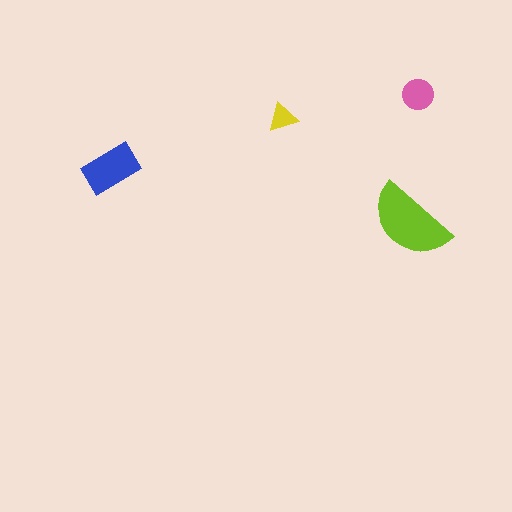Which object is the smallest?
The yellow triangle.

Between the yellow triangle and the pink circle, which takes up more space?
The pink circle.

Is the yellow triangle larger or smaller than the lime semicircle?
Smaller.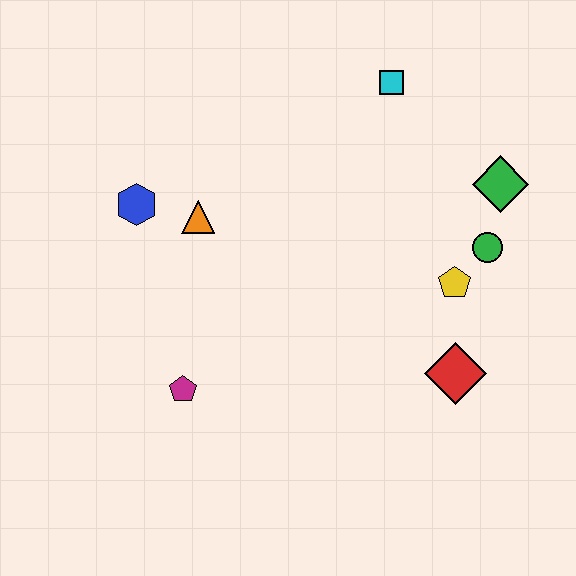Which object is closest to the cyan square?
The green diamond is closest to the cyan square.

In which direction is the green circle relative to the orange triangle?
The green circle is to the right of the orange triangle.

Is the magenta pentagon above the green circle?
No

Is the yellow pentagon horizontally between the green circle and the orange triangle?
Yes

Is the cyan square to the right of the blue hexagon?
Yes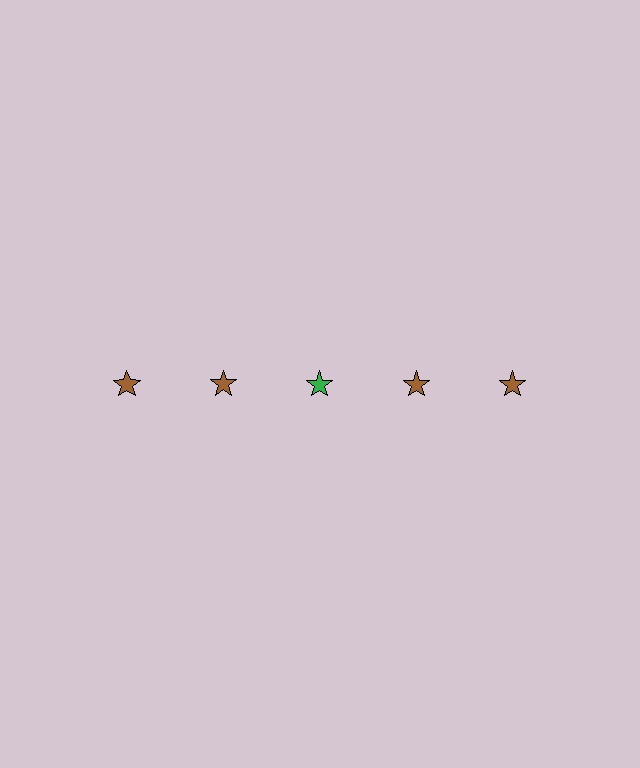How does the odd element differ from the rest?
It has a different color: green instead of brown.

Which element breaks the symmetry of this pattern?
The green star in the top row, center column breaks the symmetry. All other shapes are brown stars.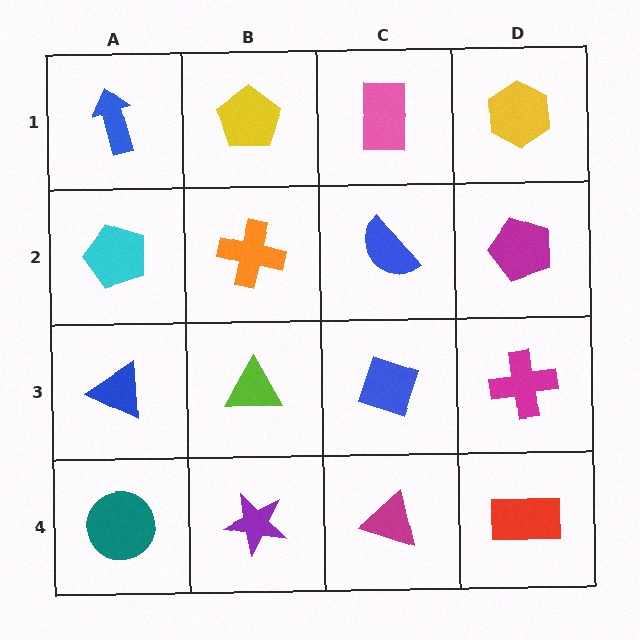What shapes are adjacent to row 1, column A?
A cyan pentagon (row 2, column A), a yellow pentagon (row 1, column B).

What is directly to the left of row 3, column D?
A blue diamond.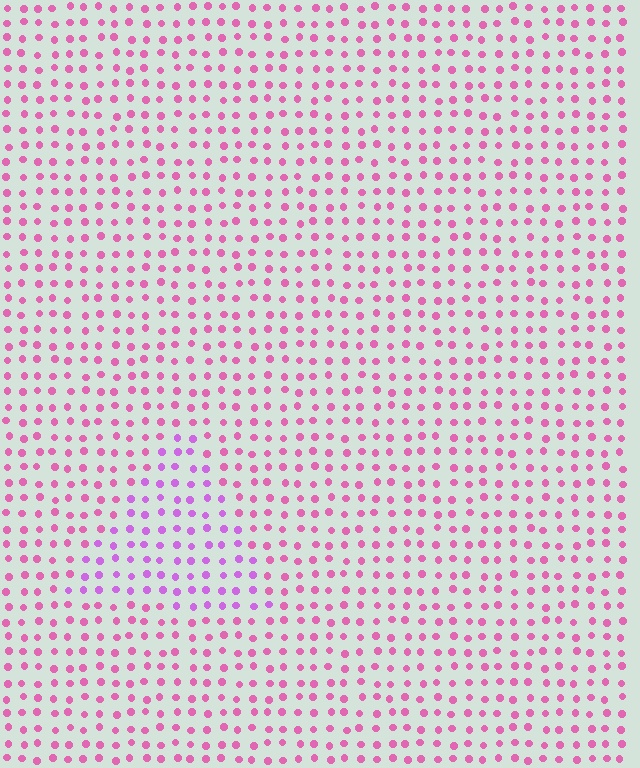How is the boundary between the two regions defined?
The boundary is defined purely by a slight shift in hue (about 33 degrees). Spacing, size, and orientation are identical on both sides.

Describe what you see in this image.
The image is filled with small pink elements in a uniform arrangement. A triangle-shaped region is visible where the elements are tinted to a slightly different hue, forming a subtle color boundary.